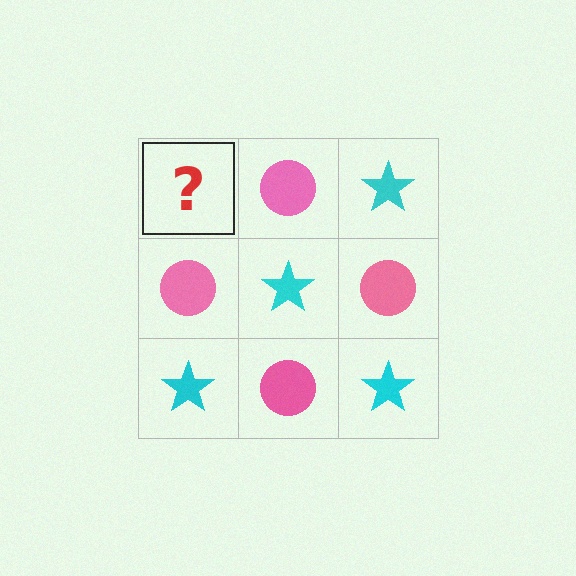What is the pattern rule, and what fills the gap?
The rule is that it alternates cyan star and pink circle in a checkerboard pattern. The gap should be filled with a cyan star.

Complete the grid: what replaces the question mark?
The question mark should be replaced with a cyan star.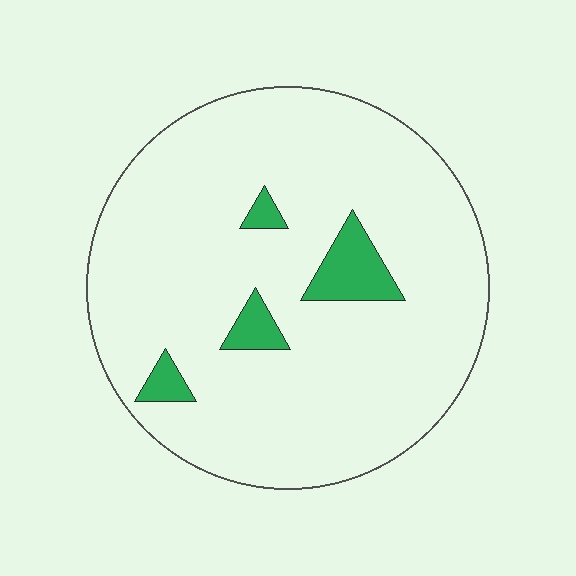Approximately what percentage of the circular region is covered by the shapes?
Approximately 10%.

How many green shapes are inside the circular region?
4.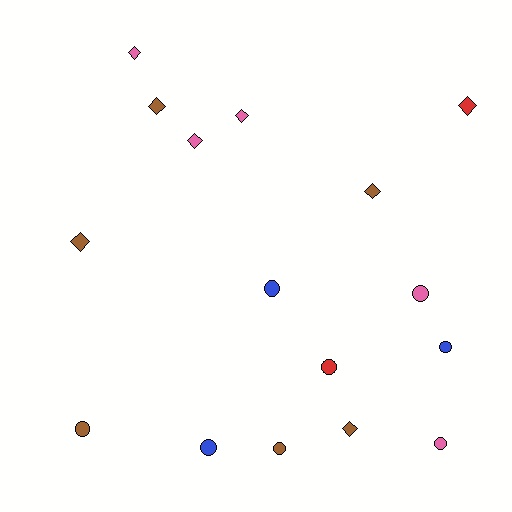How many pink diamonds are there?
There are 3 pink diamonds.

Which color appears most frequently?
Brown, with 6 objects.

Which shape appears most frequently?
Diamond, with 8 objects.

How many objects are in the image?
There are 16 objects.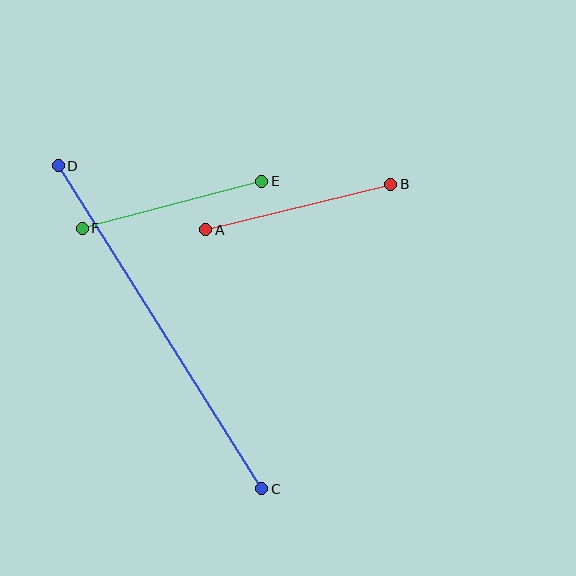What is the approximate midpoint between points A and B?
The midpoint is at approximately (298, 207) pixels.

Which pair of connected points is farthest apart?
Points C and D are farthest apart.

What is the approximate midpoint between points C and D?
The midpoint is at approximately (160, 327) pixels.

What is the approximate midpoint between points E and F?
The midpoint is at approximately (172, 205) pixels.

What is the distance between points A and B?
The distance is approximately 191 pixels.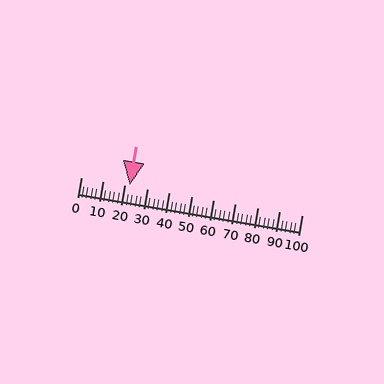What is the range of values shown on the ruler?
The ruler shows values from 0 to 100.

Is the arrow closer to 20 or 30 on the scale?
The arrow is closer to 20.